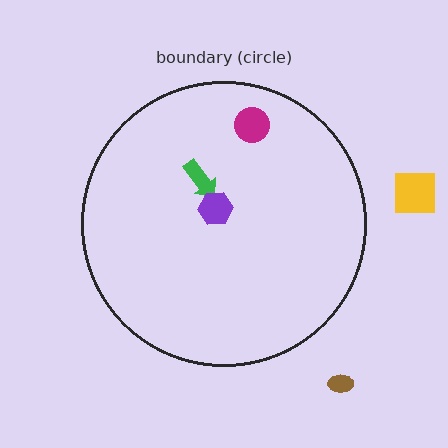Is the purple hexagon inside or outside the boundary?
Inside.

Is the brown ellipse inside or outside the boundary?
Outside.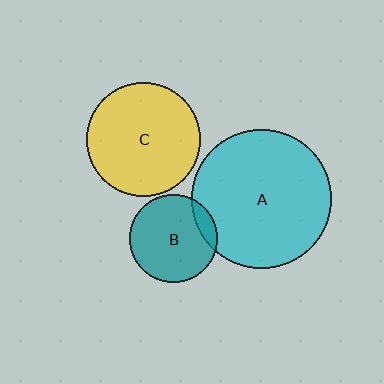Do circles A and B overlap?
Yes.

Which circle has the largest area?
Circle A (cyan).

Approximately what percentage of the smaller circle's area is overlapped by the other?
Approximately 10%.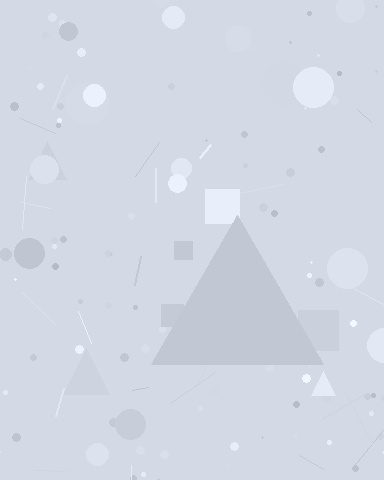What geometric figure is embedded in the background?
A triangle is embedded in the background.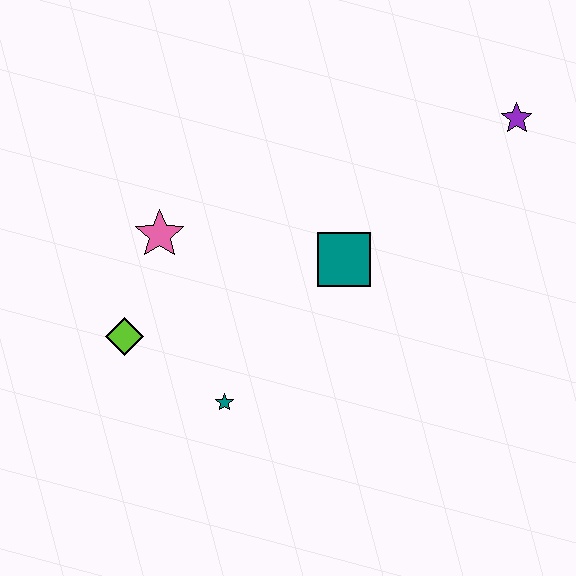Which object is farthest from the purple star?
The lime diamond is farthest from the purple star.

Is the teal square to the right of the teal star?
Yes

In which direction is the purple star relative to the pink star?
The purple star is to the right of the pink star.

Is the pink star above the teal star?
Yes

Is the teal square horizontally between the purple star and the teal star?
Yes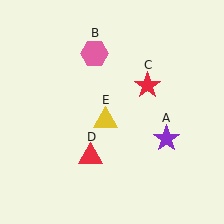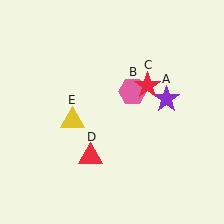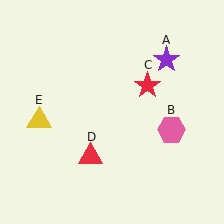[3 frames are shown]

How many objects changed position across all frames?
3 objects changed position: purple star (object A), pink hexagon (object B), yellow triangle (object E).